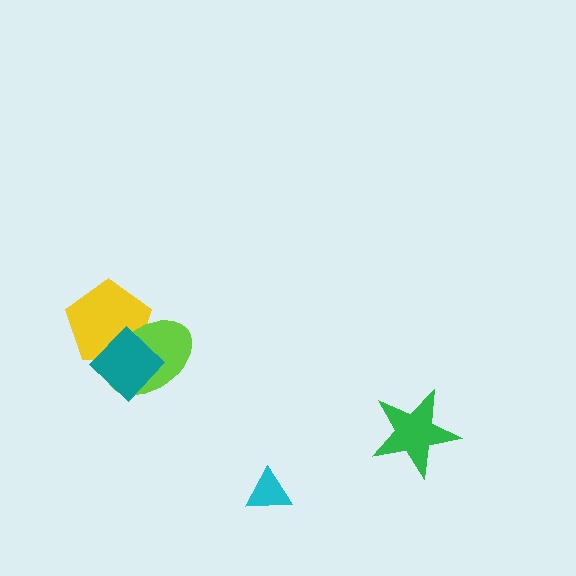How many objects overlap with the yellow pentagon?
2 objects overlap with the yellow pentagon.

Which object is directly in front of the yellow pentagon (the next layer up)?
The lime ellipse is directly in front of the yellow pentagon.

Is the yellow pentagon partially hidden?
Yes, it is partially covered by another shape.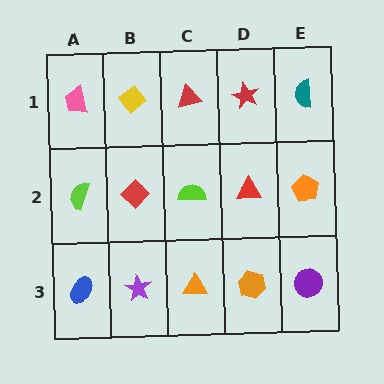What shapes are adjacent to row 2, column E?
A teal semicircle (row 1, column E), a purple circle (row 3, column E), a red triangle (row 2, column D).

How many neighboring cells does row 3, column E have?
2.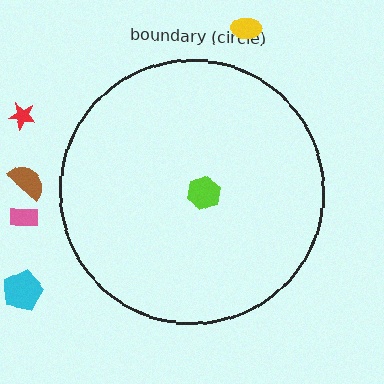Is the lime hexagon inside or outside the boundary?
Inside.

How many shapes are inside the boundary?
1 inside, 5 outside.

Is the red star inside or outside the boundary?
Outside.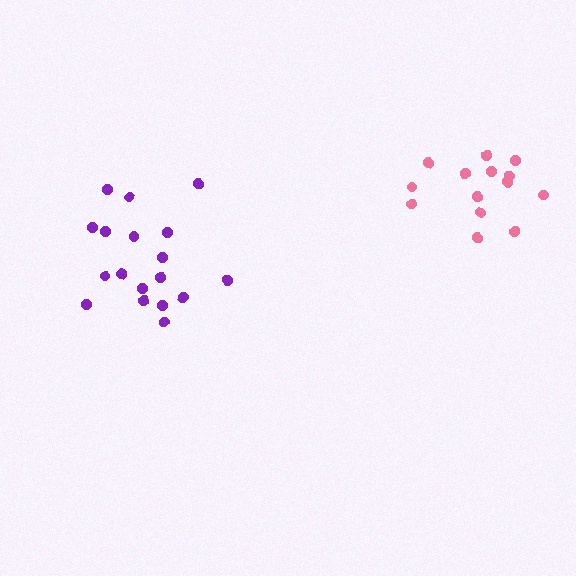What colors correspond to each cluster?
The clusters are colored: purple, pink.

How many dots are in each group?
Group 1: 18 dots, Group 2: 14 dots (32 total).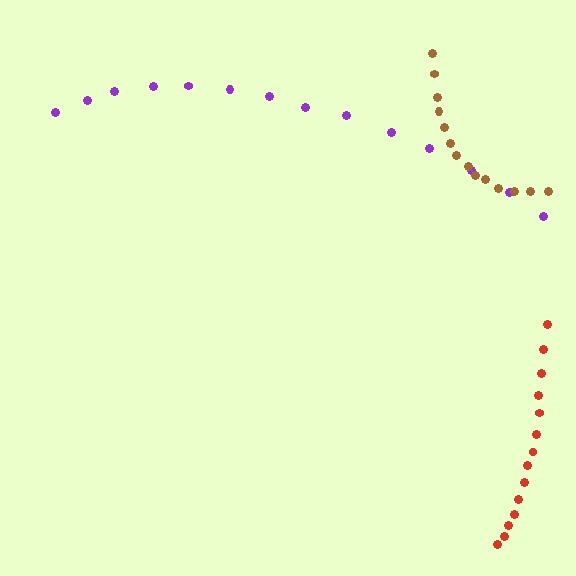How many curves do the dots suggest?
There are 3 distinct paths.